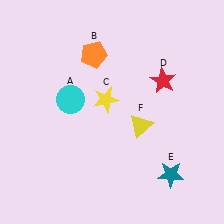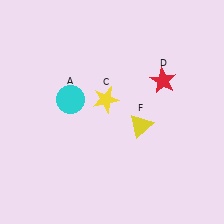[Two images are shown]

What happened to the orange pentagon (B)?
The orange pentagon (B) was removed in Image 2. It was in the top-left area of Image 1.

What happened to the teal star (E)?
The teal star (E) was removed in Image 2. It was in the bottom-right area of Image 1.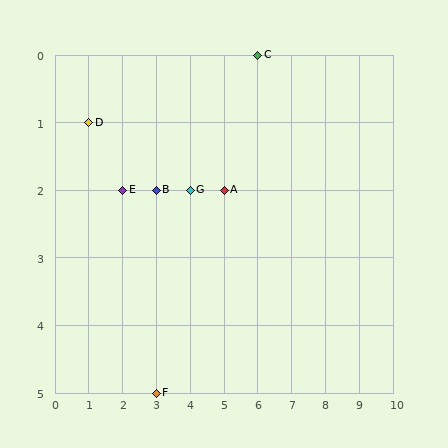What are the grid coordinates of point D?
Point D is at grid coordinates (1, 1).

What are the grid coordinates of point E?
Point E is at grid coordinates (2, 2).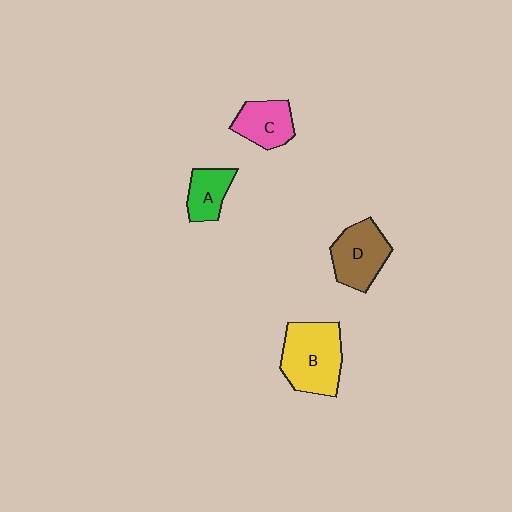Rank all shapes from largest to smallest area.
From largest to smallest: B (yellow), D (brown), C (pink), A (green).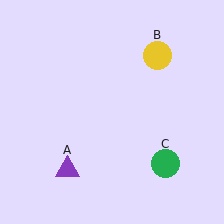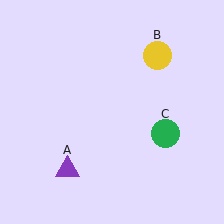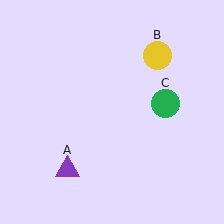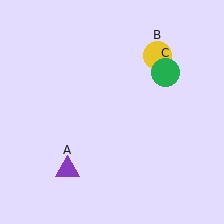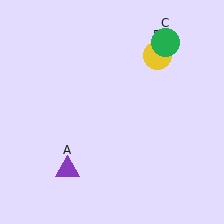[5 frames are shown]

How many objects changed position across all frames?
1 object changed position: green circle (object C).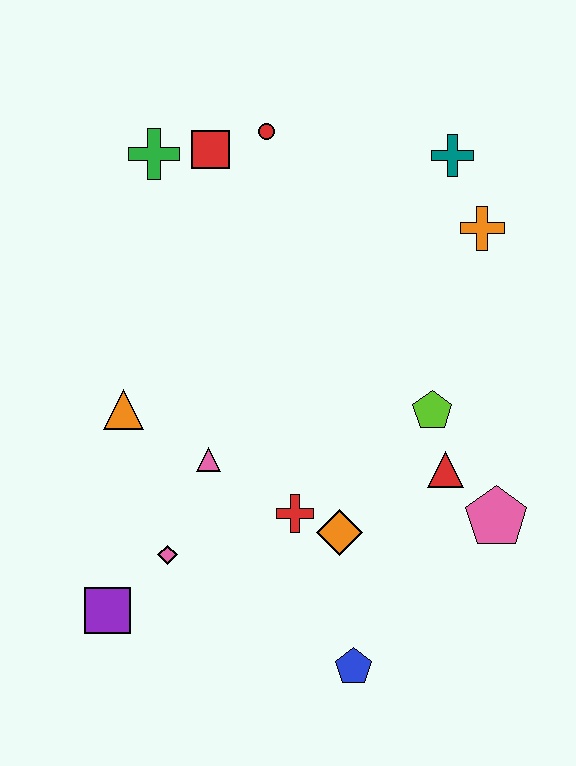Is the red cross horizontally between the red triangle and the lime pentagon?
No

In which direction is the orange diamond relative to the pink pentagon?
The orange diamond is to the left of the pink pentagon.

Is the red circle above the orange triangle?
Yes